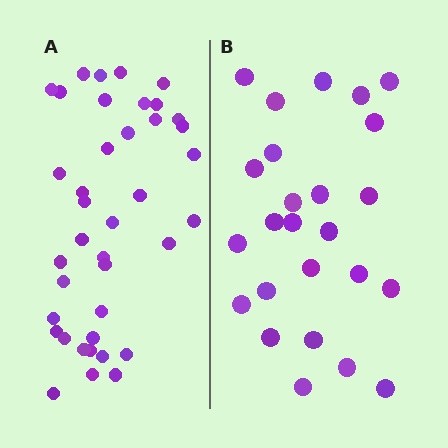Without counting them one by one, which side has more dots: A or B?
Region A (the left region) has more dots.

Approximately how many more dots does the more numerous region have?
Region A has approximately 15 more dots than region B.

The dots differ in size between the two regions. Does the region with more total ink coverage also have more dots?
No. Region B has more total ink coverage because its dots are larger, but region A actually contains more individual dots. Total area can be misleading — the number of items is what matters here.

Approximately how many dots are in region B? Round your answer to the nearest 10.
About 20 dots. (The exact count is 25, which rounds to 20.)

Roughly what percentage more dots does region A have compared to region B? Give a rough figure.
About 55% more.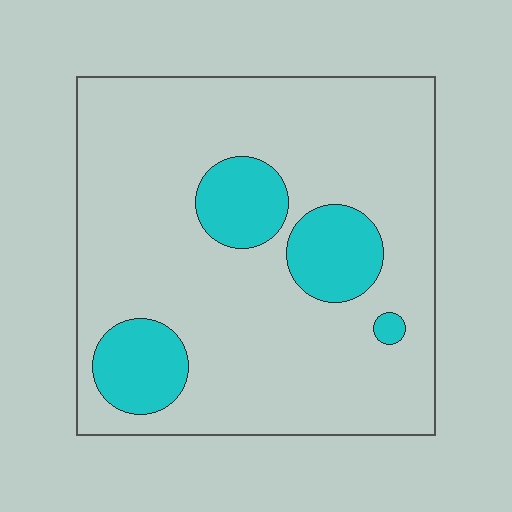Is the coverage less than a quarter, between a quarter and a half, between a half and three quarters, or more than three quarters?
Less than a quarter.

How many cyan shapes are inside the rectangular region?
4.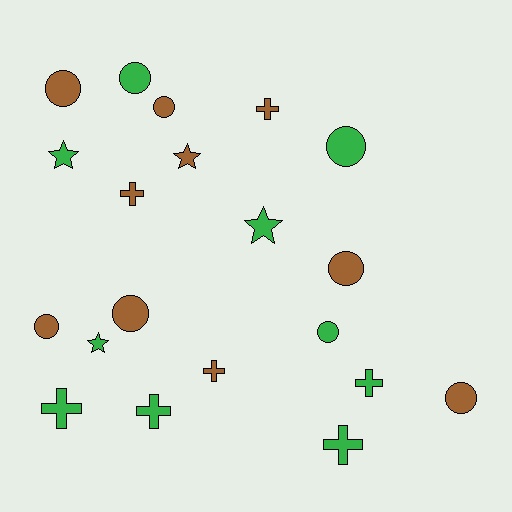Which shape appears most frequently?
Circle, with 9 objects.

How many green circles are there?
There are 3 green circles.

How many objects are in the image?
There are 20 objects.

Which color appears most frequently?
Brown, with 10 objects.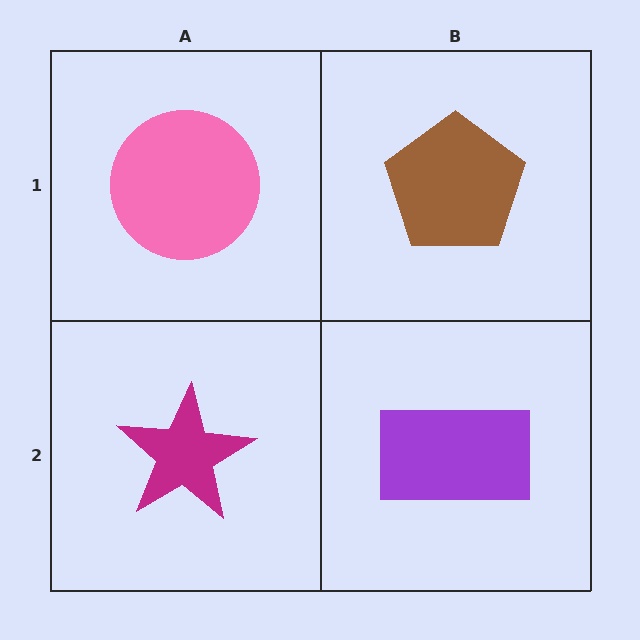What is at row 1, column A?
A pink circle.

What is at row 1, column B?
A brown pentagon.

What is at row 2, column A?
A magenta star.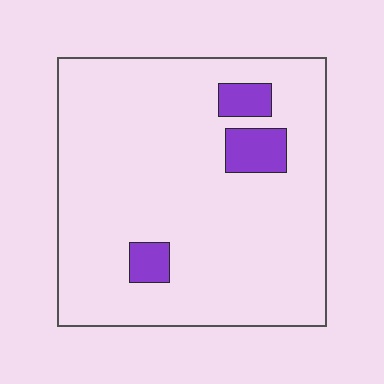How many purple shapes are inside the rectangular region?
3.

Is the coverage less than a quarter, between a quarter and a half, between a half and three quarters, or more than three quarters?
Less than a quarter.